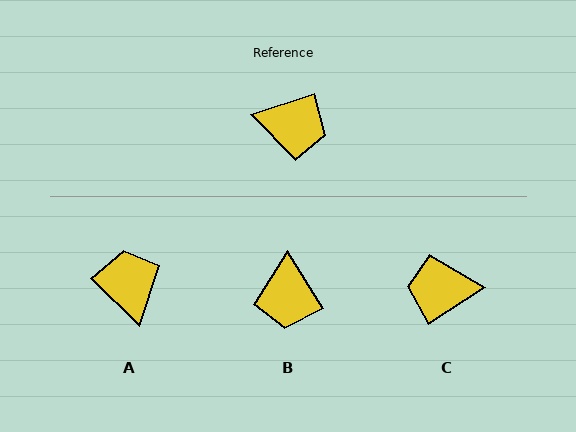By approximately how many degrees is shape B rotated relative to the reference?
Approximately 76 degrees clockwise.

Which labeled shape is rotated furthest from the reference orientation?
C, about 165 degrees away.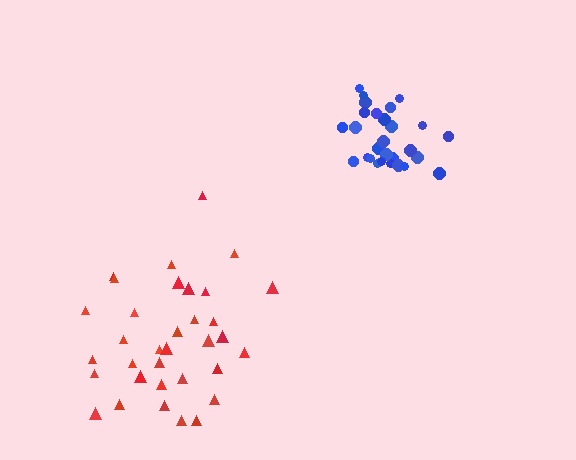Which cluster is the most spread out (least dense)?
Red.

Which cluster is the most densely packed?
Blue.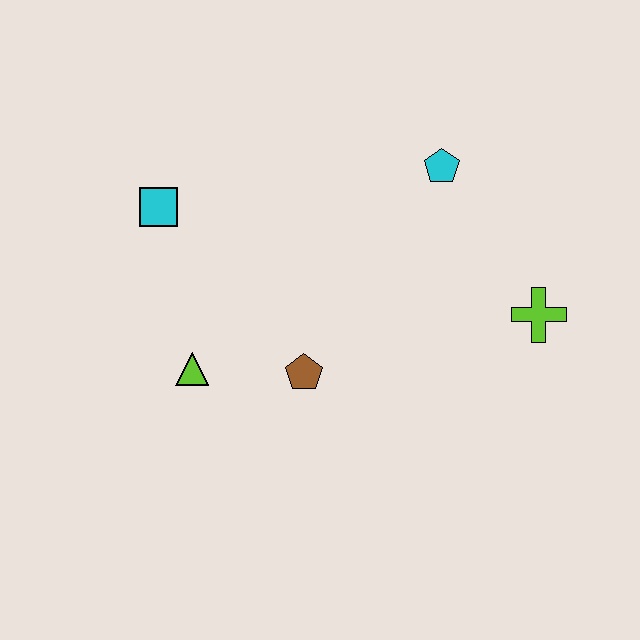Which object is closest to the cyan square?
The lime triangle is closest to the cyan square.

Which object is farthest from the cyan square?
The lime cross is farthest from the cyan square.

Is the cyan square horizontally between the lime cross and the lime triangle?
No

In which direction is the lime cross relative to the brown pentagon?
The lime cross is to the right of the brown pentagon.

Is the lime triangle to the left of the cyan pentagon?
Yes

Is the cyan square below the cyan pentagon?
Yes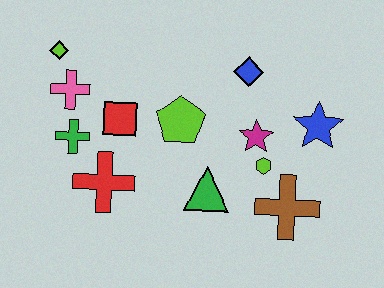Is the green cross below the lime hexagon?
No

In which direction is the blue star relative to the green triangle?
The blue star is to the right of the green triangle.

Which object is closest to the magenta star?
The lime hexagon is closest to the magenta star.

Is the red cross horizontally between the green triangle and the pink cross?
Yes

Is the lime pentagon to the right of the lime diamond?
Yes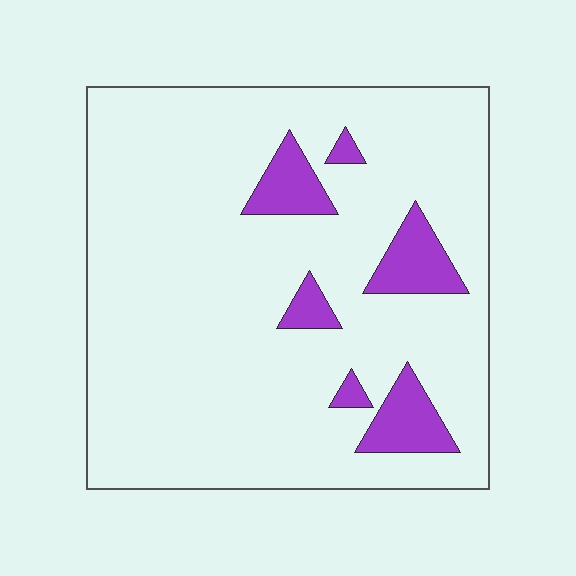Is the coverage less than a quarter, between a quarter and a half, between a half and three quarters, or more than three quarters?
Less than a quarter.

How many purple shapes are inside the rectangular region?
6.